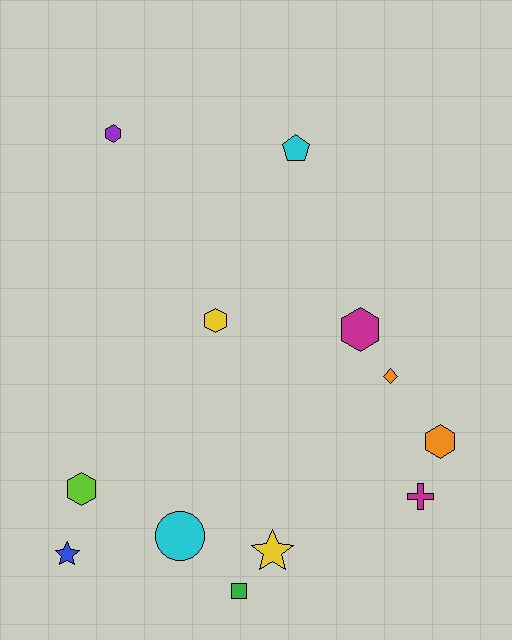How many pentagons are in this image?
There is 1 pentagon.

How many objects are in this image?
There are 12 objects.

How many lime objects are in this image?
There is 1 lime object.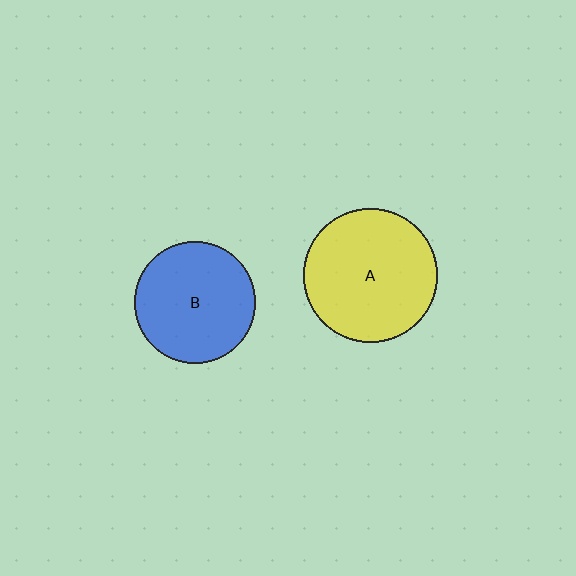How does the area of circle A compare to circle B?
Approximately 1.2 times.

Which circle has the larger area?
Circle A (yellow).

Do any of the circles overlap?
No, none of the circles overlap.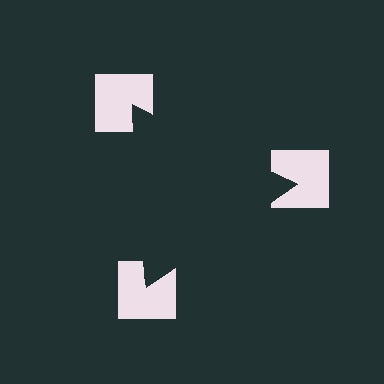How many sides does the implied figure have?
3 sides.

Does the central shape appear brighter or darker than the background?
It typically appears slightly darker than the background, even though no actual brightness change is drawn.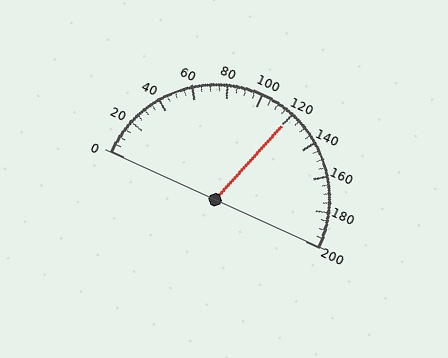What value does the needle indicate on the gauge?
The needle indicates approximately 120.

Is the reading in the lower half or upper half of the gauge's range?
The reading is in the upper half of the range (0 to 200).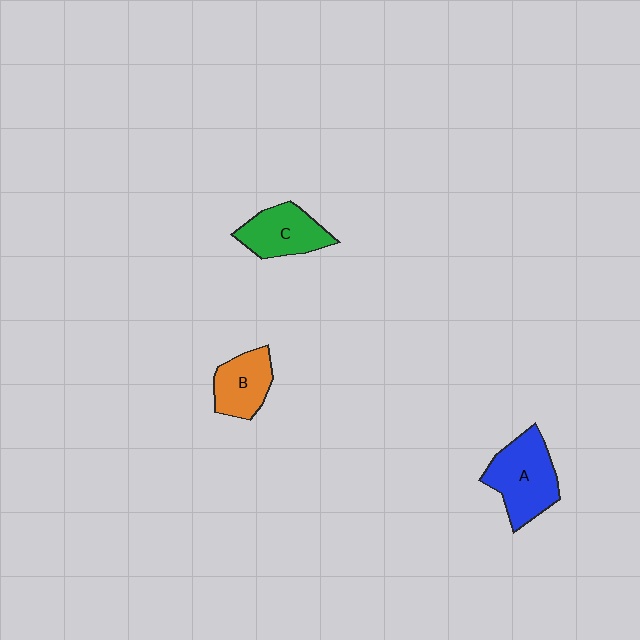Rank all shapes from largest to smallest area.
From largest to smallest: A (blue), C (green), B (orange).